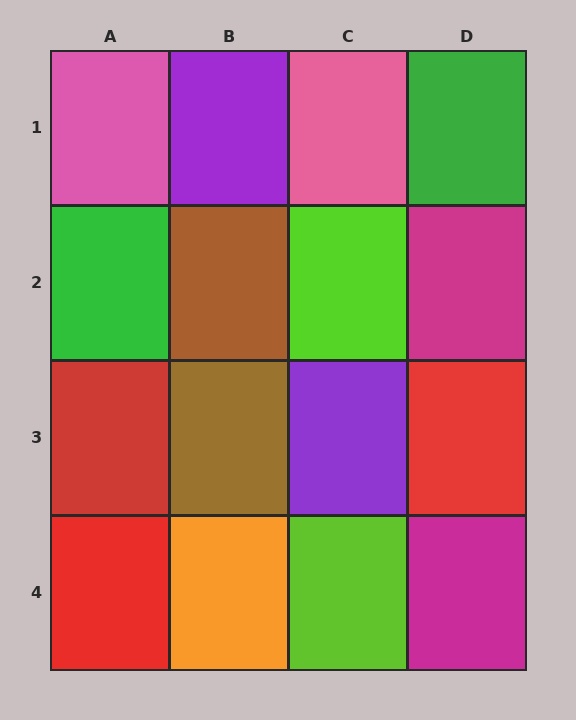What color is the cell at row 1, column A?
Pink.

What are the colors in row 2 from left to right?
Green, brown, lime, magenta.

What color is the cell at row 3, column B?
Brown.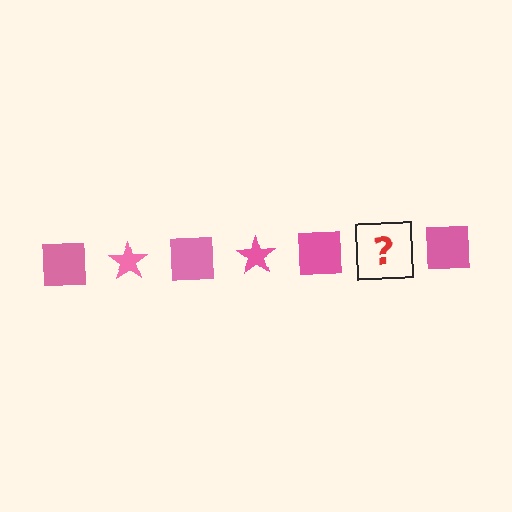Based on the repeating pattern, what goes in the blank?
The blank should be a pink star.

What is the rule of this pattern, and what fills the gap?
The rule is that the pattern cycles through square, star shapes in pink. The gap should be filled with a pink star.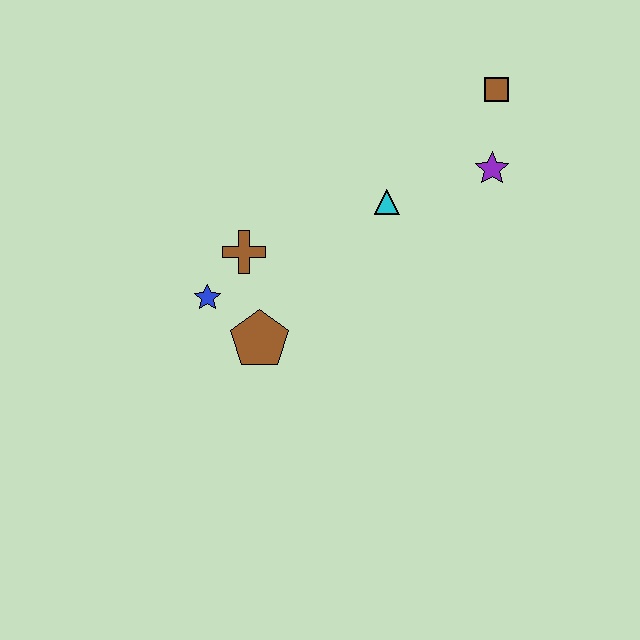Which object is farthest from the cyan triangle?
The blue star is farthest from the cyan triangle.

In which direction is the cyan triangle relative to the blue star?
The cyan triangle is to the right of the blue star.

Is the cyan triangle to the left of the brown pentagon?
No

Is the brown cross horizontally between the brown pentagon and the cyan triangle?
No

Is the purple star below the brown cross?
No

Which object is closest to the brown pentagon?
The blue star is closest to the brown pentagon.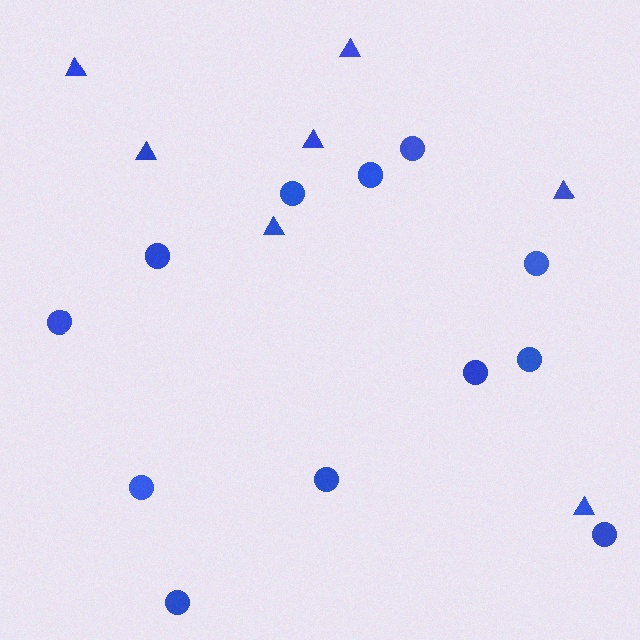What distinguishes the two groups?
There are 2 groups: one group of circles (12) and one group of triangles (7).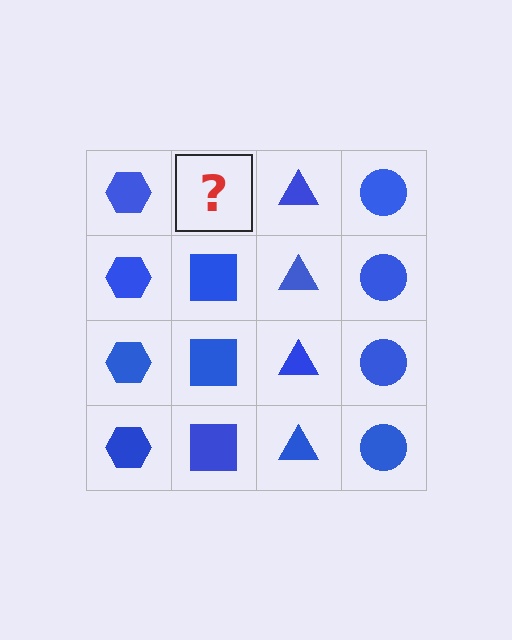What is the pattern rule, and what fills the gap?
The rule is that each column has a consistent shape. The gap should be filled with a blue square.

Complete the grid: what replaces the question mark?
The question mark should be replaced with a blue square.